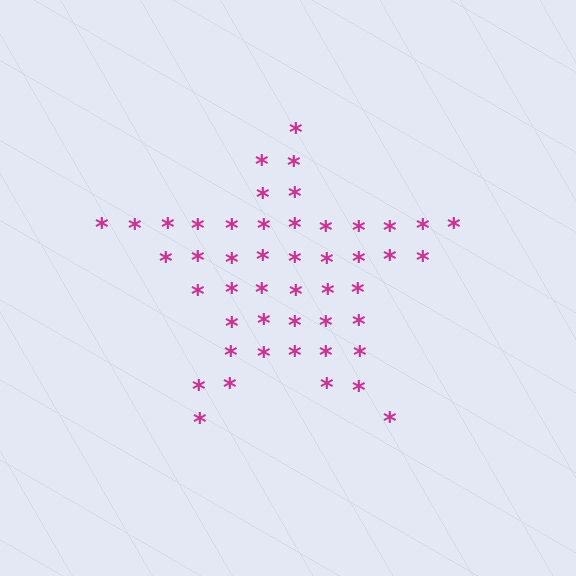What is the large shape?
The large shape is a star.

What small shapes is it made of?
It is made of small asterisks.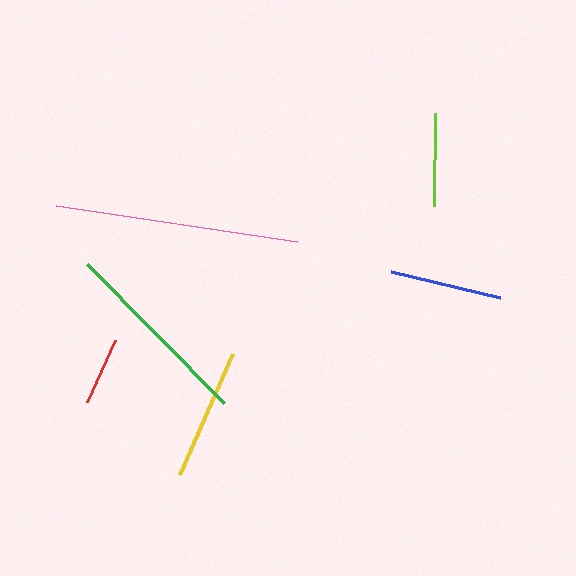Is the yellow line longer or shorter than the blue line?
The yellow line is longer than the blue line.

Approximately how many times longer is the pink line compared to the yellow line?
The pink line is approximately 1.8 times the length of the yellow line.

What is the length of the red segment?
The red segment is approximately 68 pixels long.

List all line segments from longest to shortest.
From longest to shortest: pink, green, yellow, blue, lime, red.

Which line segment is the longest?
The pink line is the longest at approximately 243 pixels.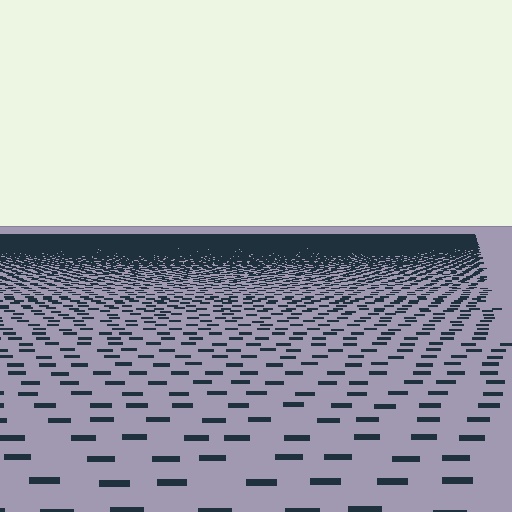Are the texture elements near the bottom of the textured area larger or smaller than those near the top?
Larger. Near the bottom, elements are closer to the viewer and appear at a bigger on-screen size.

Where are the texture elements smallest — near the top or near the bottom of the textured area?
Near the top.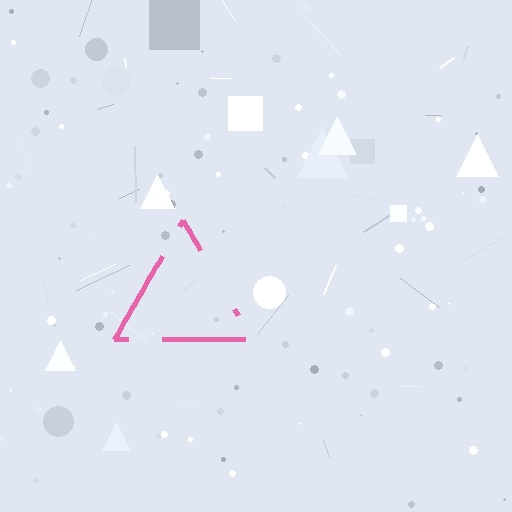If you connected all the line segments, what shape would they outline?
They would outline a triangle.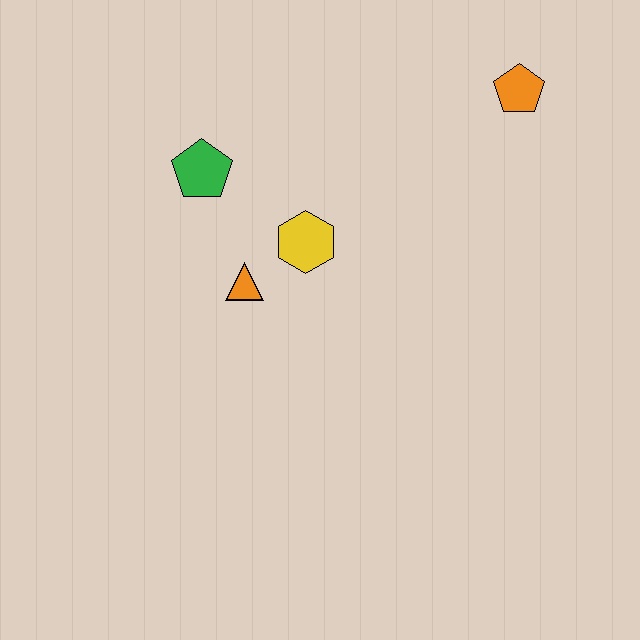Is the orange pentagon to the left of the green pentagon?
No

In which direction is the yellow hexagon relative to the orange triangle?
The yellow hexagon is to the right of the orange triangle.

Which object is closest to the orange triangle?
The yellow hexagon is closest to the orange triangle.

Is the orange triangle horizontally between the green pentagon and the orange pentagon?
Yes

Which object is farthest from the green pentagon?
The orange pentagon is farthest from the green pentagon.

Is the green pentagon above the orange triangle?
Yes